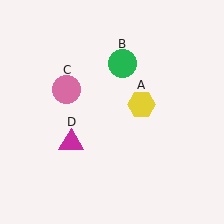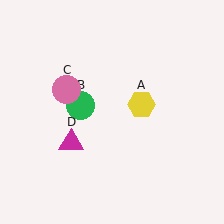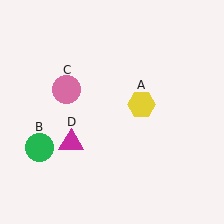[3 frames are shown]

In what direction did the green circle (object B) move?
The green circle (object B) moved down and to the left.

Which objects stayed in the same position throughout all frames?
Yellow hexagon (object A) and pink circle (object C) and magenta triangle (object D) remained stationary.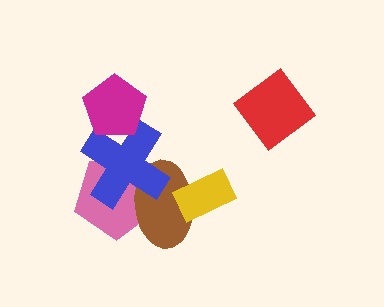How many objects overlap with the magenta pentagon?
1 object overlaps with the magenta pentagon.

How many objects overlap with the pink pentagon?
2 objects overlap with the pink pentagon.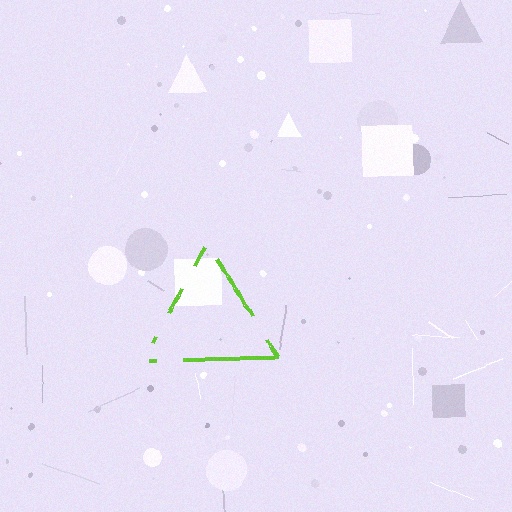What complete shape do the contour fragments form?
The contour fragments form a triangle.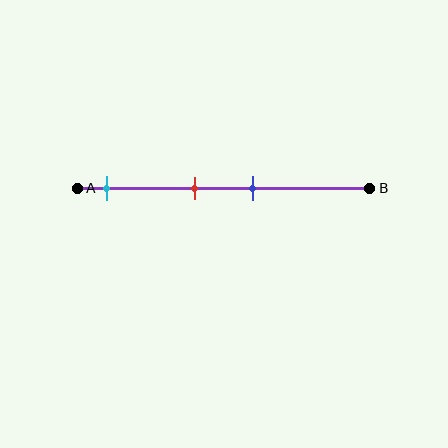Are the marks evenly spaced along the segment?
No, the marks are not evenly spaced.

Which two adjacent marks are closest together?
The red and blue marks are the closest adjacent pair.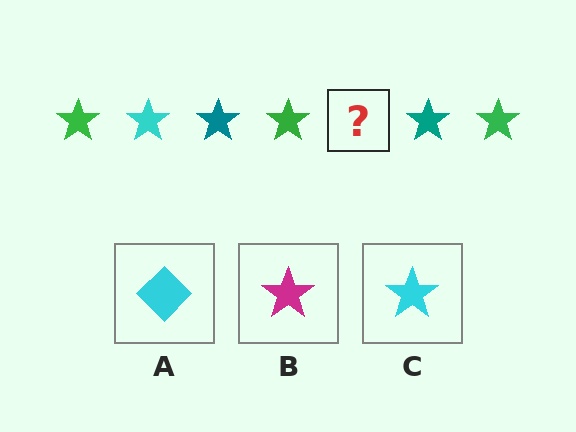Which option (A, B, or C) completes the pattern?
C.